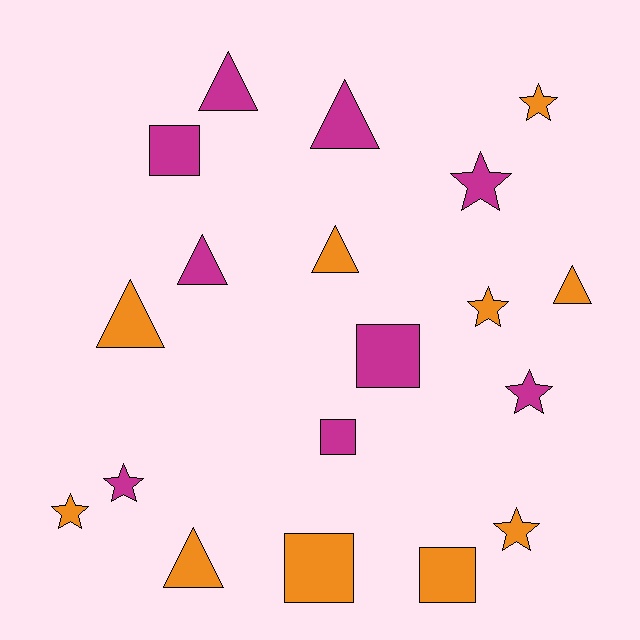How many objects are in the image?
There are 19 objects.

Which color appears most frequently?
Orange, with 10 objects.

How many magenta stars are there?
There are 3 magenta stars.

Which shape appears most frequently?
Star, with 7 objects.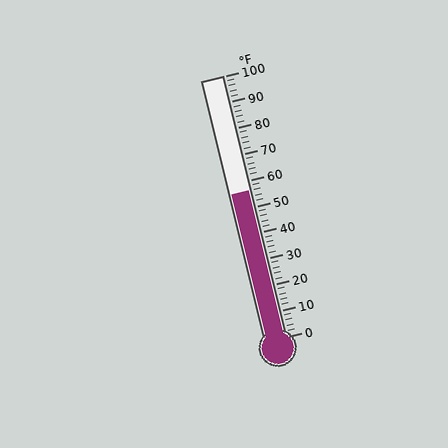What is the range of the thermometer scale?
The thermometer scale ranges from 0°F to 100°F.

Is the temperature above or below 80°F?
The temperature is below 80°F.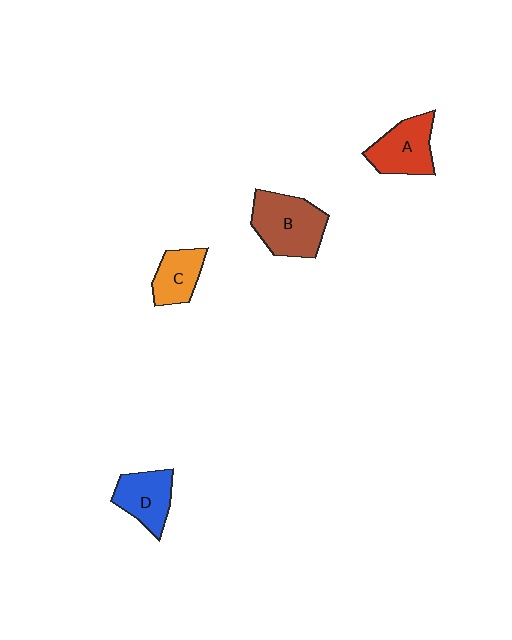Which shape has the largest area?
Shape B (brown).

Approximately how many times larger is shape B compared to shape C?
Approximately 1.7 times.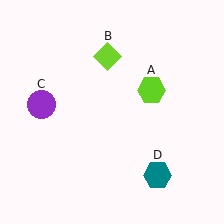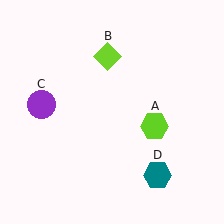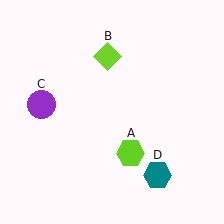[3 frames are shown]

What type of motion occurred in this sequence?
The lime hexagon (object A) rotated clockwise around the center of the scene.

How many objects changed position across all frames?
1 object changed position: lime hexagon (object A).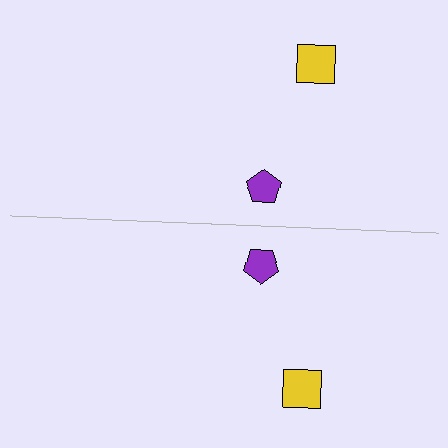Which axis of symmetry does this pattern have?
The pattern has a horizontal axis of symmetry running through the center of the image.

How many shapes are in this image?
There are 4 shapes in this image.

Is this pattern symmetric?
Yes, this pattern has bilateral (reflection) symmetry.